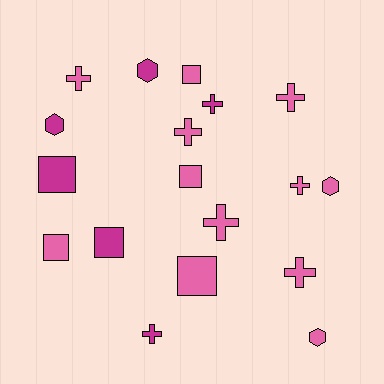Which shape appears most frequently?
Cross, with 8 objects.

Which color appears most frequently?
Pink, with 12 objects.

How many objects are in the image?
There are 18 objects.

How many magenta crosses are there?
There are 2 magenta crosses.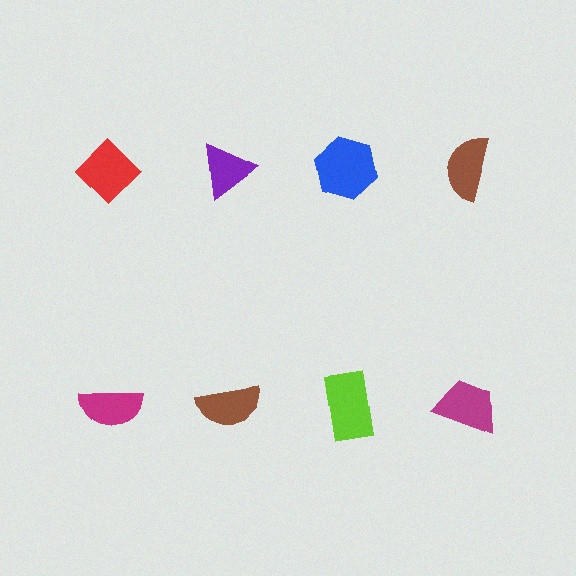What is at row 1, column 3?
A blue hexagon.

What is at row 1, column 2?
A purple triangle.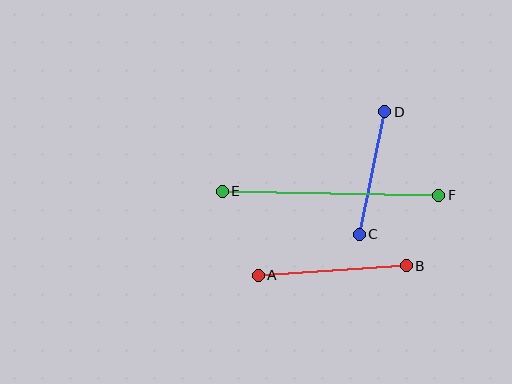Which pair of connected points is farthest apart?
Points E and F are farthest apart.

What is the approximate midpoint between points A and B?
The midpoint is at approximately (332, 271) pixels.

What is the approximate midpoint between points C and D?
The midpoint is at approximately (372, 173) pixels.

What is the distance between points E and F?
The distance is approximately 216 pixels.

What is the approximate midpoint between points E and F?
The midpoint is at approximately (330, 193) pixels.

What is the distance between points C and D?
The distance is approximately 125 pixels.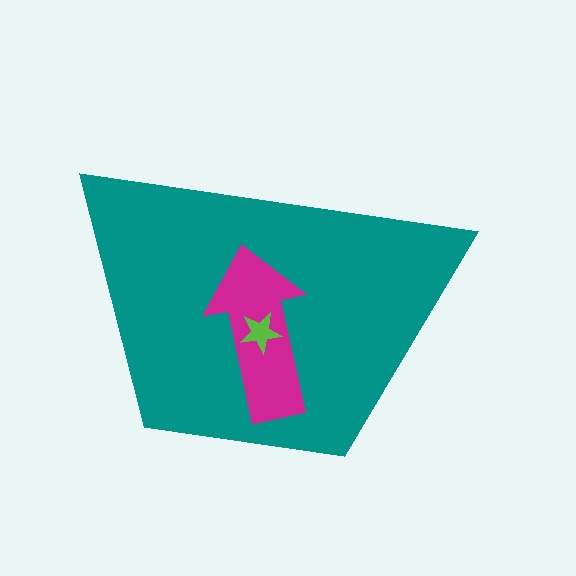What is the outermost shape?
The teal trapezoid.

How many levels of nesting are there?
3.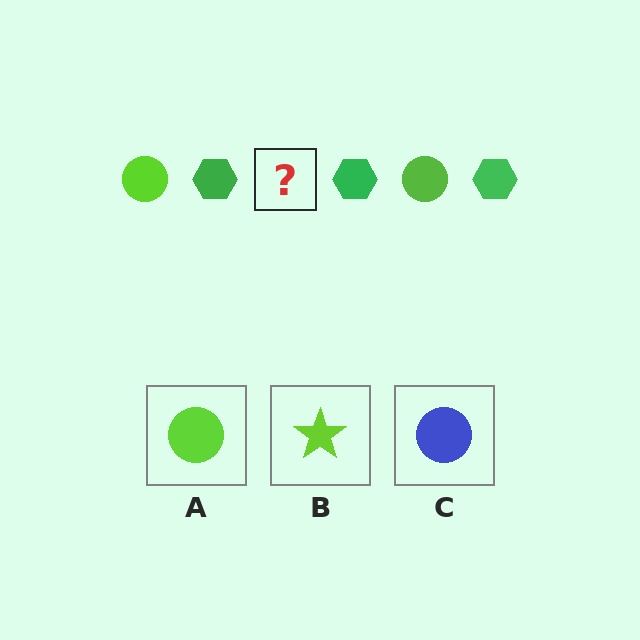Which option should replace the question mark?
Option A.